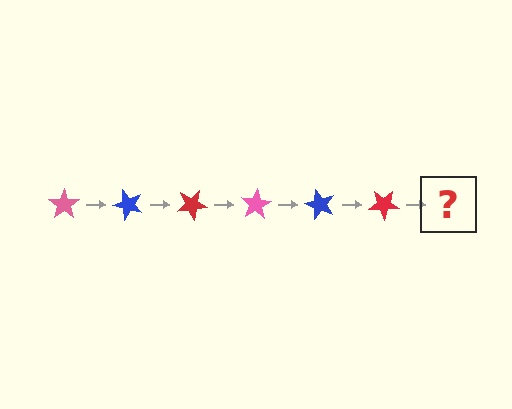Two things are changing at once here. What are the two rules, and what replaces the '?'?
The two rules are that it rotates 50 degrees each step and the color cycles through pink, blue, and red. The '?' should be a pink star, rotated 300 degrees from the start.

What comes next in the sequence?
The next element should be a pink star, rotated 300 degrees from the start.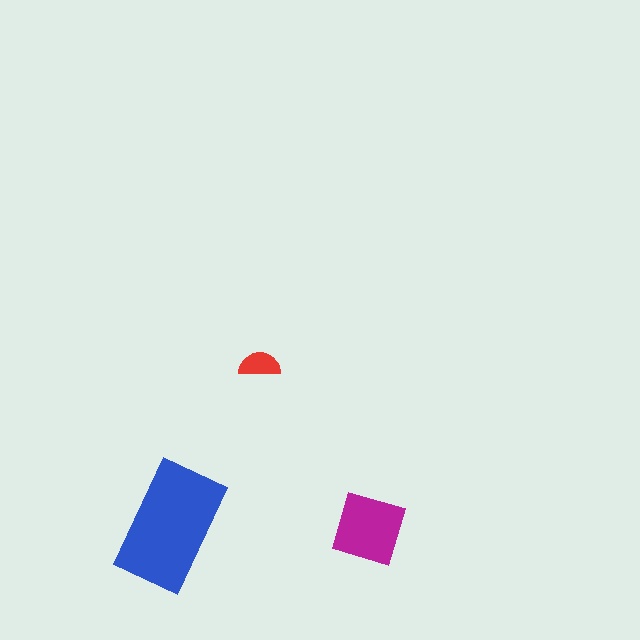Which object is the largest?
The blue rectangle.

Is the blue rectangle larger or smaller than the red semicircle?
Larger.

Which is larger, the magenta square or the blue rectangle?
The blue rectangle.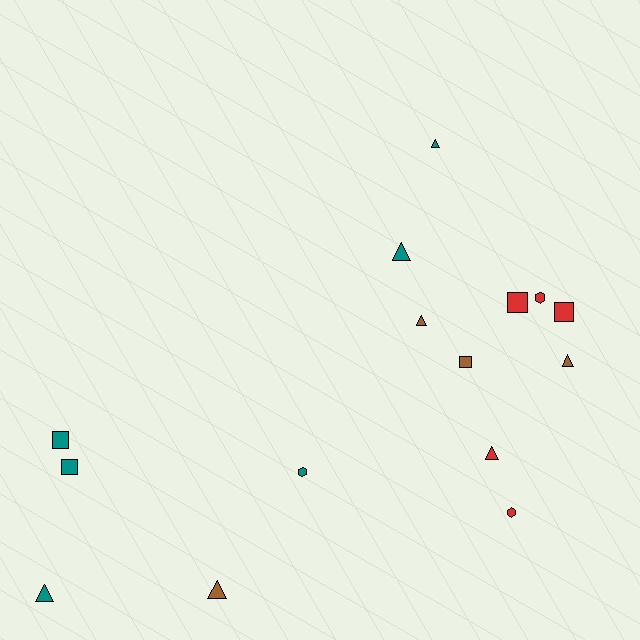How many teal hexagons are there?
There is 1 teal hexagon.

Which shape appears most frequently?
Triangle, with 7 objects.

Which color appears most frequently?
Teal, with 6 objects.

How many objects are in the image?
There are 15 objects.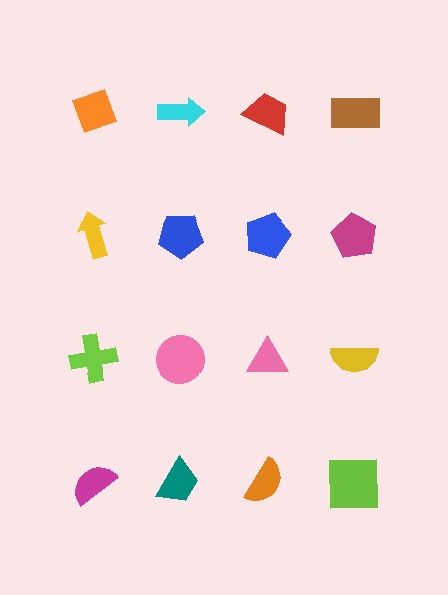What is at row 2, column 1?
A yellow arrow.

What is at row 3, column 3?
A pink triangle.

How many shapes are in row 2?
4 shapes.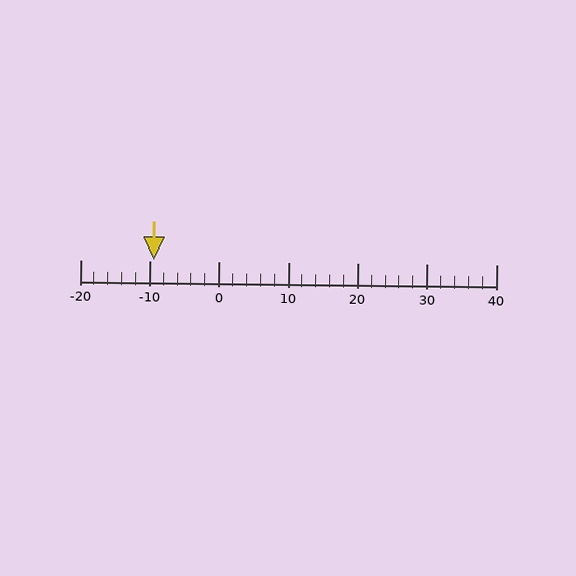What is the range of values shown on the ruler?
The ruler shows values from -20 to 40.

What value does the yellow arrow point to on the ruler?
The yellow arrow points to approximately -9.